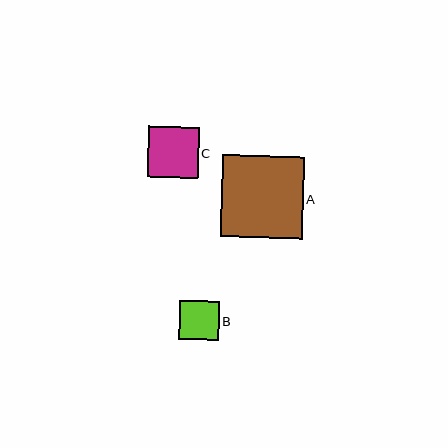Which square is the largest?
Square A is the largest with a size of approximately 81 pixels.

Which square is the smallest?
Square B is the smallest with a size of approximately 40 pixels.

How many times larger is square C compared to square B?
Square C is approximately 1.3 times the size of square B.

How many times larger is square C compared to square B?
Square C is approximately 1.3 times the size of square B.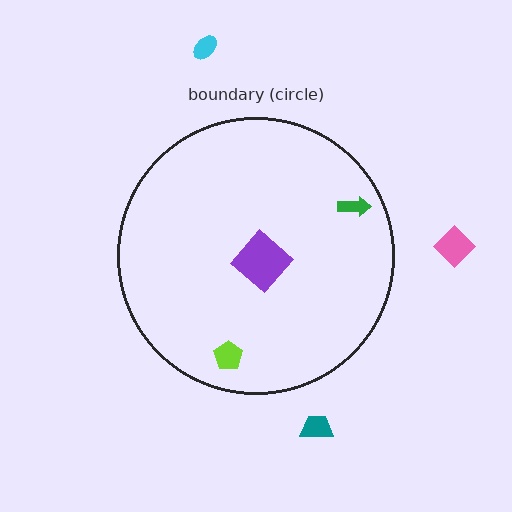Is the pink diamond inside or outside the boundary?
Outside.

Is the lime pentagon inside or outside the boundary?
Inside.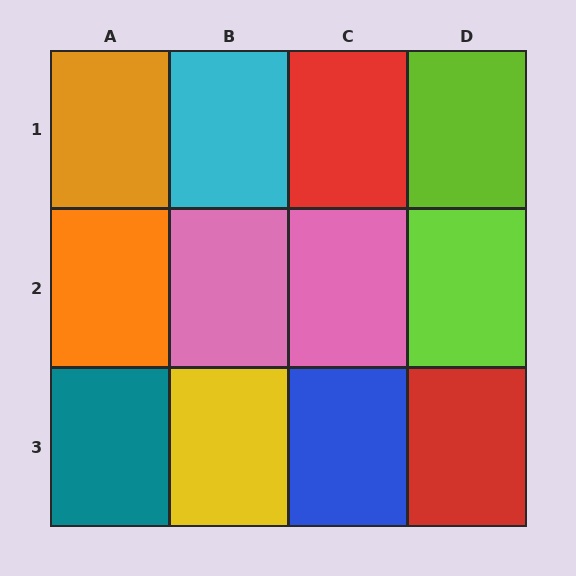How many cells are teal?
1 cell is teal.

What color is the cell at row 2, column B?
Pink.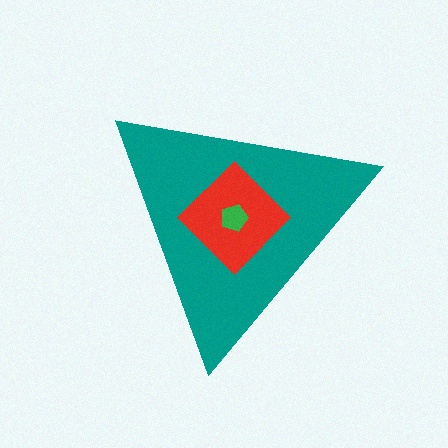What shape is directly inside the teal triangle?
The red diamond.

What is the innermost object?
The green pentagon.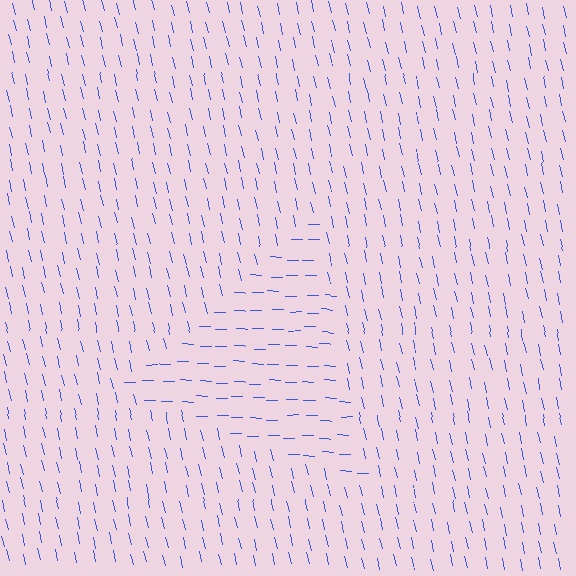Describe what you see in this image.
The image is filled with small blue line segments. A triangle region in the image has lines oriented differently from the surrounding lines, creating a visible texture boundary.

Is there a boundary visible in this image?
Yes, there is a texture boundary formed by a change in line orientation.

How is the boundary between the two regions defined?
The boundary is defined purely by a change in line orientation (approximately 76 degrees difference). All lines are the same color and thickness.